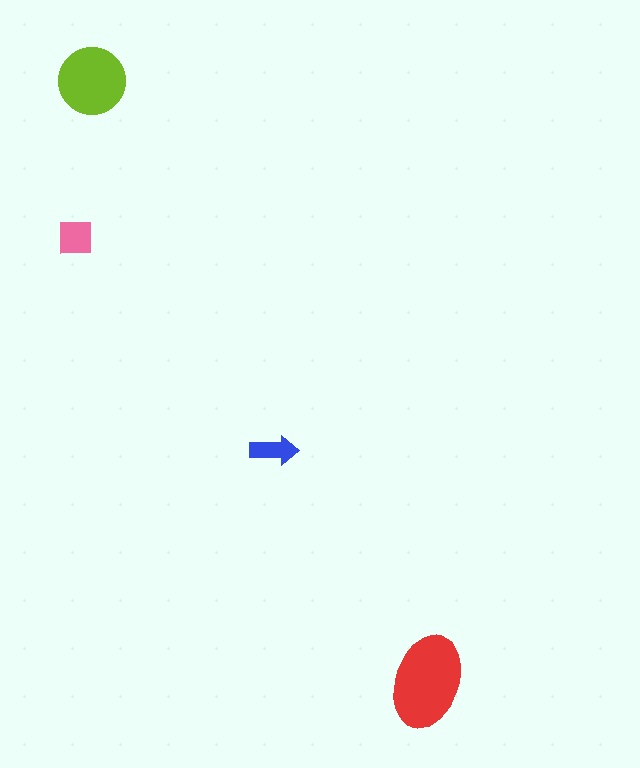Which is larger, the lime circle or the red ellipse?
The red ellipse.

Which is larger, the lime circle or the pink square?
The lime circle.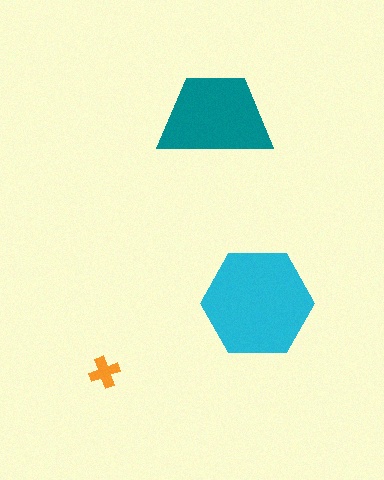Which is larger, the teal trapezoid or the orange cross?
The teal trapezoid.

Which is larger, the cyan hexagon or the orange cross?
The cyan hexagon.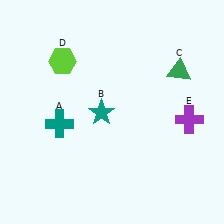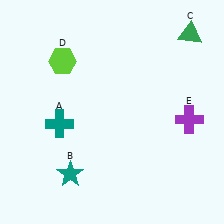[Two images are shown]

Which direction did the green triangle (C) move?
The green triangle (C) moved up.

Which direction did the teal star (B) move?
The teal star (B) moved down.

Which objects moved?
The objects that moved are: the teal star (B), the green triangle (C).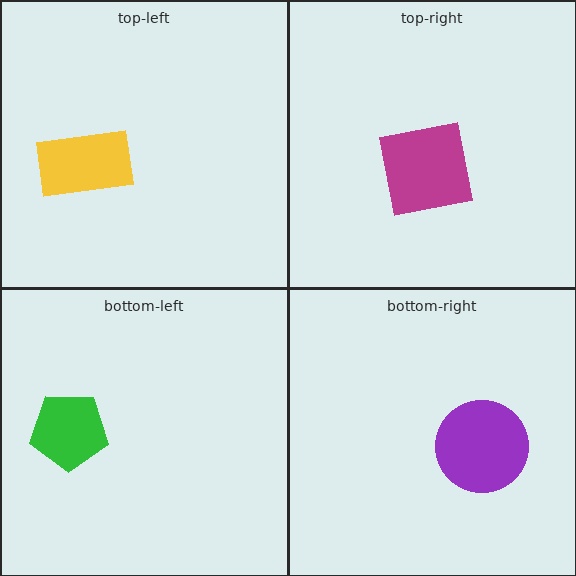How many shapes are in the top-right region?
1.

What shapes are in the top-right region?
The magenta square.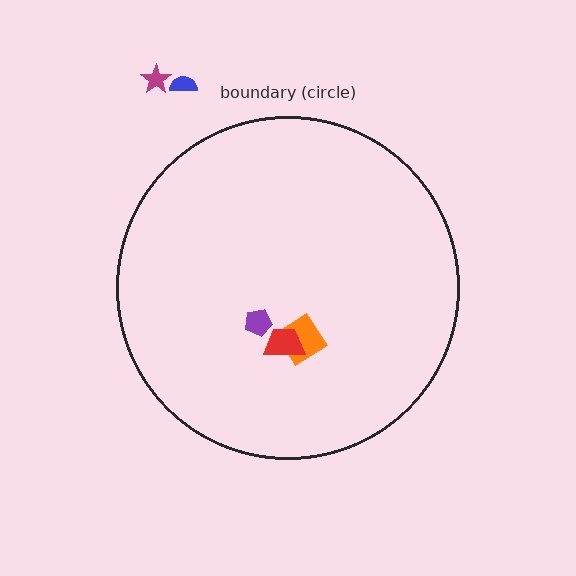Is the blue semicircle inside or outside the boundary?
Outside.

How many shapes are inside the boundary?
3 inside, 2 outside.